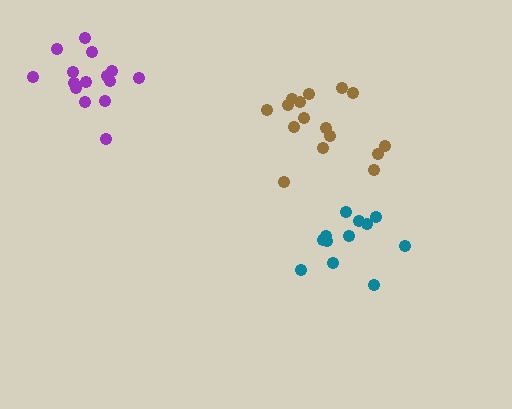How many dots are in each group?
Group 1: 12 dots, Group 2: 15 dots, Group 3: 16 dots (43 total).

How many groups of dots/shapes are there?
There are 3 groups.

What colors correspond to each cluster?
The clusters are colored: teal, purple, brown.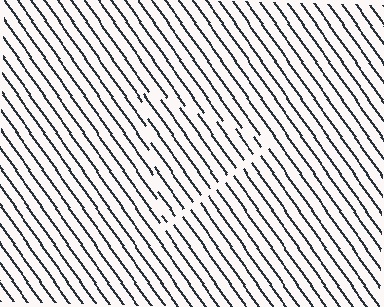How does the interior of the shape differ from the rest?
The interior of the shape contains the same grating, shifted by half a period — the contour is defined by the phase discontinuity where line-ends from the inner and outer gratings abut.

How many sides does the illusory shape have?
3 sides — the line-ends trace a triangle.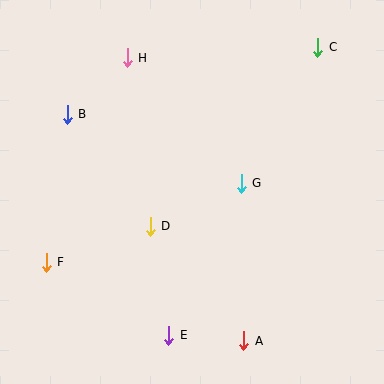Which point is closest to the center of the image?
Point G at (241, 183) is closest to the center.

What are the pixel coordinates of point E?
Point E is at (169, 335).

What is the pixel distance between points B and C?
The distance between B and C is 259 pixels.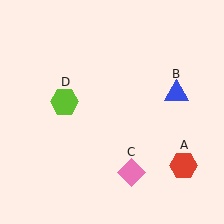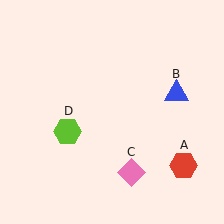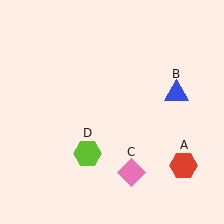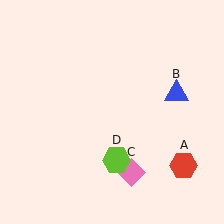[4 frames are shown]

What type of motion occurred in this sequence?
The lime hexagon (object D) rotated counterclockwise around the center of the scene.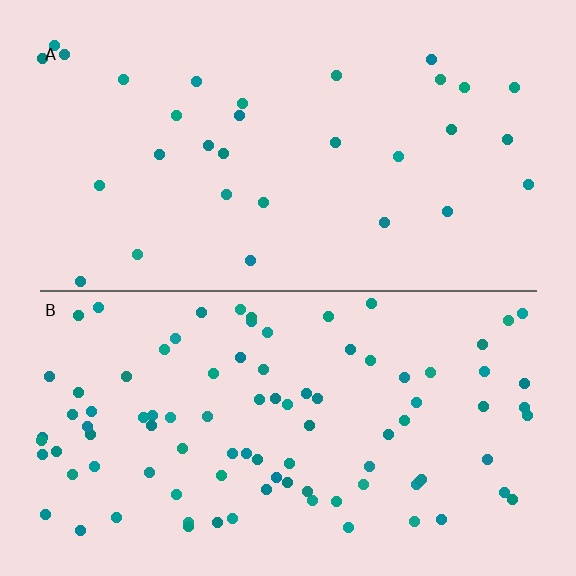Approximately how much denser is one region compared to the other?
Approximately 3.0× — region B over region A.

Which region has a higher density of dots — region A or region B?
B (the bottom).